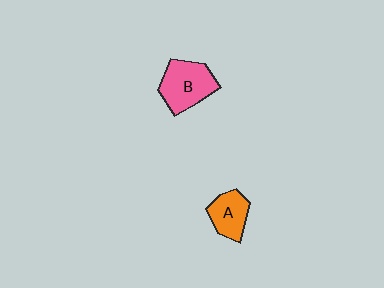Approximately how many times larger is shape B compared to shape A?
Approximately 1.5 times.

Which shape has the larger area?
Shape B (pink).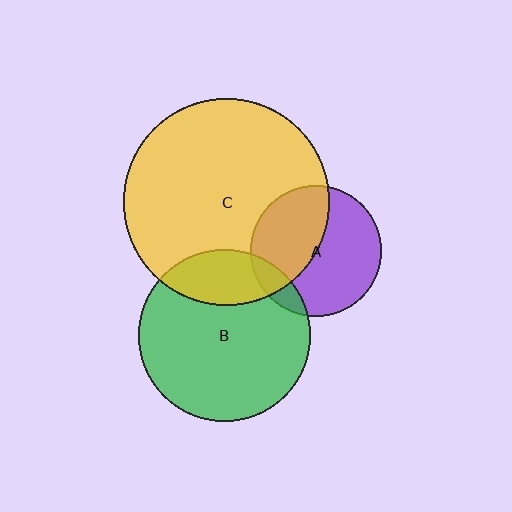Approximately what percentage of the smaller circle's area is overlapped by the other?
Approximately 45%.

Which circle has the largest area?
Circle C (yellow).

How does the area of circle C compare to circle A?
Approximately 2.5 times.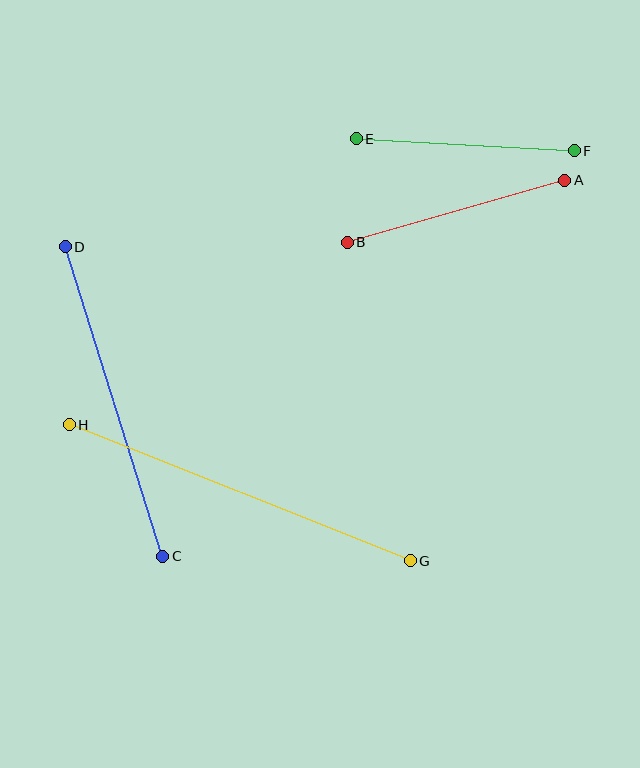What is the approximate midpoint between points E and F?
The midpoint is at approximately (465, 145) pixels.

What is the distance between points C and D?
The distance is approximately 325 pixels.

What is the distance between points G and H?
The distance is approximately 367 pixels.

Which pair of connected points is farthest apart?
Points G and H are farthest apart.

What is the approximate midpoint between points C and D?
The midpoint is at approximately (114, 401) pixels.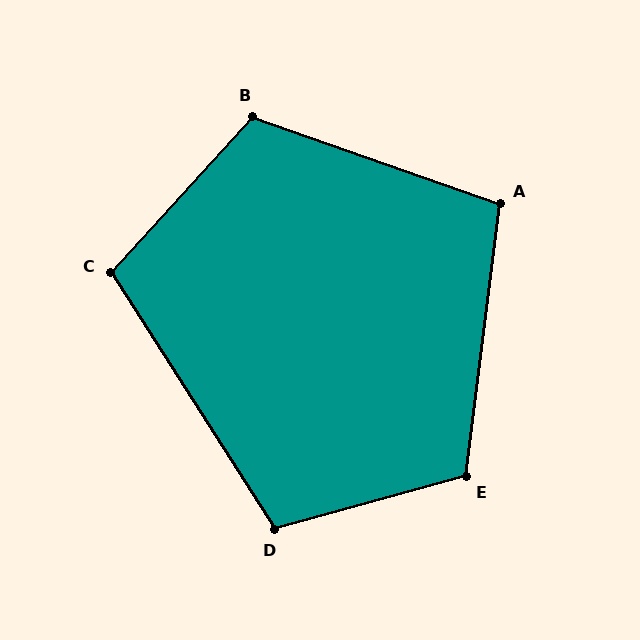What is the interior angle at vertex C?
Approximately 105 degrees (obtuse).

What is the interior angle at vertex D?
Approximately 107 degrees (obtuse).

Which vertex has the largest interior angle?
B, at approximately 113 degrees.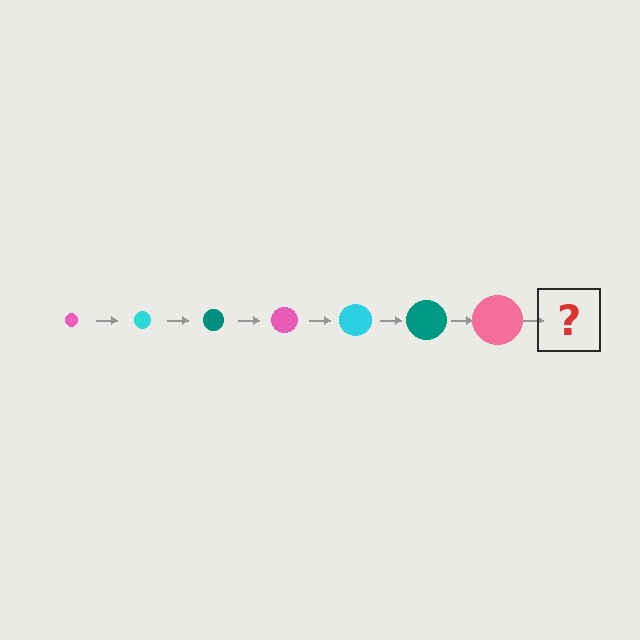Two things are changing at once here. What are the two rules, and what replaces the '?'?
The two rules are that the circle grows larger each step and the color cycles through pink, cyan, and teal. The '?' should be a cyan circle, larger than the previous one.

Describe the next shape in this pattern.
It should be a cyan circle, larger than the previous one.